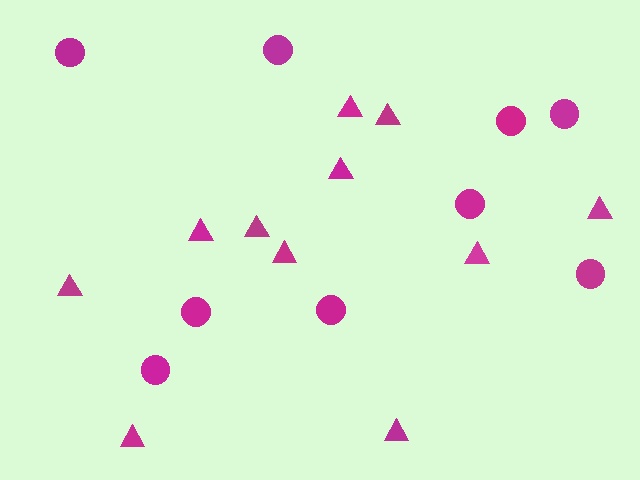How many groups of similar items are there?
There are 2 groups: one group of circles (9) and one group of triangles (11).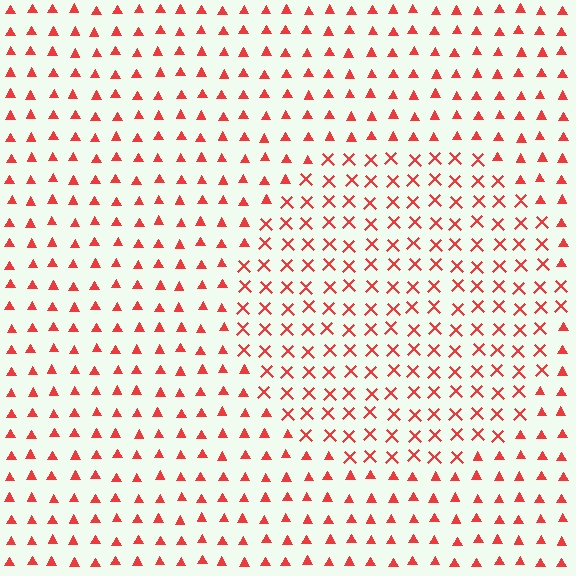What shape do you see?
I see a circle.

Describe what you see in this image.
The image is filled with small red elements arranged in a uniform grid. A circle-shaped region contains X marks, while the surrounding area contains triangles. The boundary is defined purely by the change in element shape.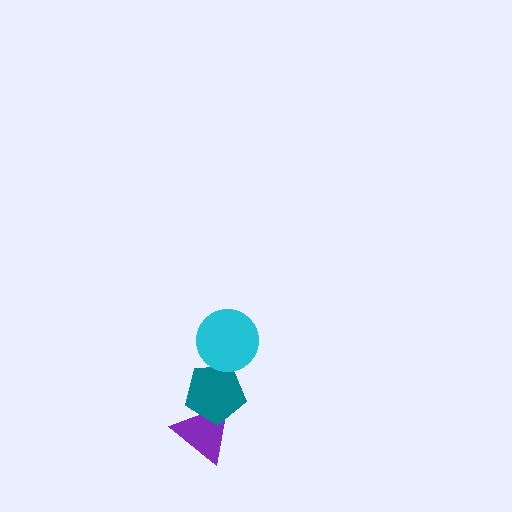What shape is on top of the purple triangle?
The teal pentagon is on top of the purple triangle.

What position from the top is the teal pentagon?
The teal pentagon is 2nd from the top.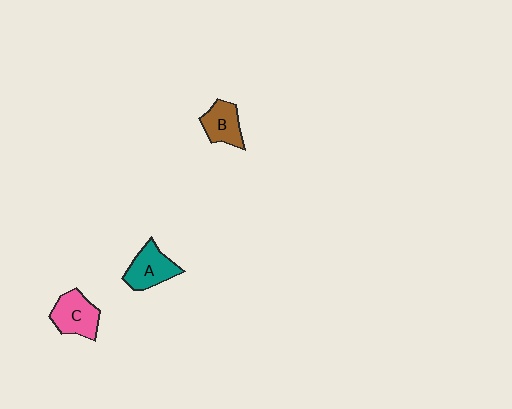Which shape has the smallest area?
Shape B (brown).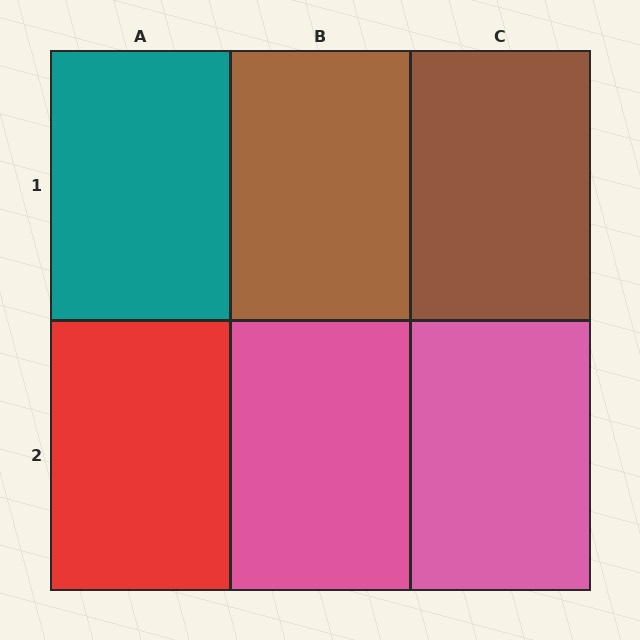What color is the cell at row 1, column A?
Teal.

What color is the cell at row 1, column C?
Brown.